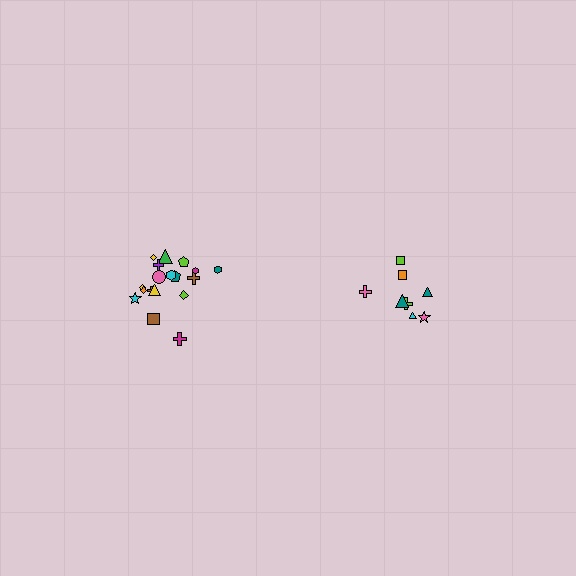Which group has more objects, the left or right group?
The left group.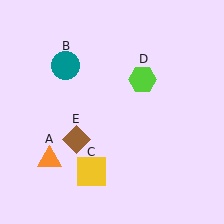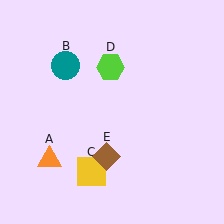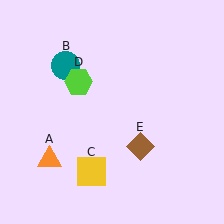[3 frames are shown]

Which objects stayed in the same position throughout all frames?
Orange triangle (object A) and teal circle (object B) and yellow square (object C) remained stationary.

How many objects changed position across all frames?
2 objects changed position: lime hexagon (object D), brown diamond (object E).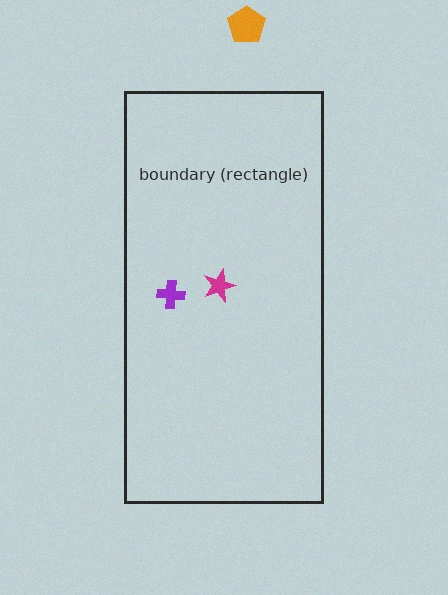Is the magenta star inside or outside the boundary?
Inside.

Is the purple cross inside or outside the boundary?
Inside.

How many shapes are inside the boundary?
2 inside, 1 outside.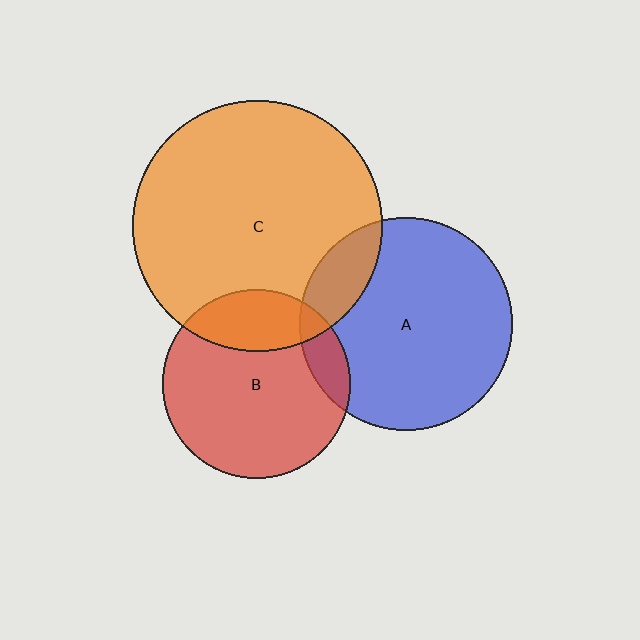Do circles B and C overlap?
Yes.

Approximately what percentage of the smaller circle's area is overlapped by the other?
Approximately 25%.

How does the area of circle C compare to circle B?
Approximately 1.8 times.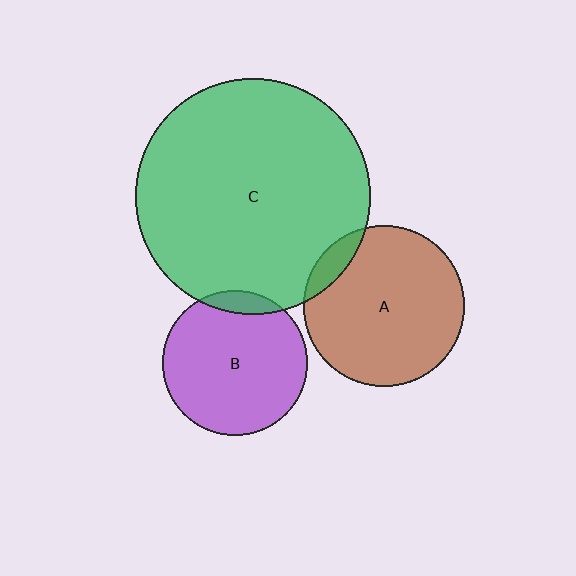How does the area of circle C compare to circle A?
Approximately 2.2 times.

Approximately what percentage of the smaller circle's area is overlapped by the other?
Approximately 10%.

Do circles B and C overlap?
Yes.